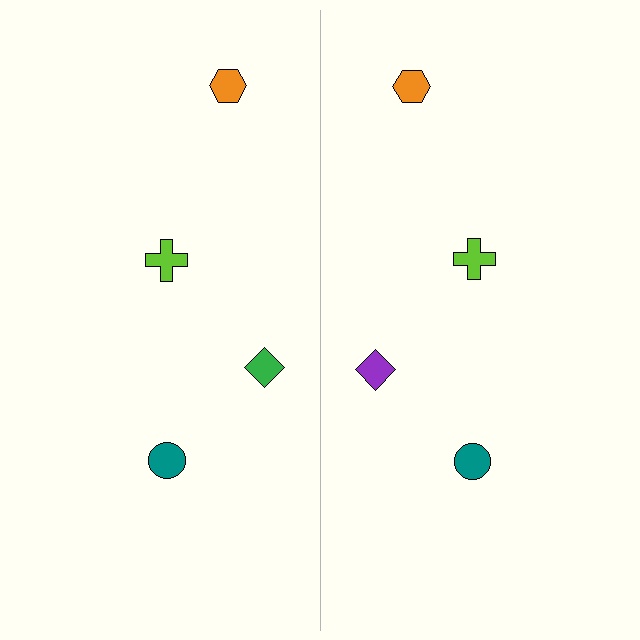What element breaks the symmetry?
The purple diamond on the right side breaks the symmetry — its mirror counterpart is green.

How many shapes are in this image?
There are 8 shapes in this image.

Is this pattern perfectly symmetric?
No, the pattern is not perfectly symmetric. The purple diamond on the right side breaks the symmetry — its mirror counterpart is green.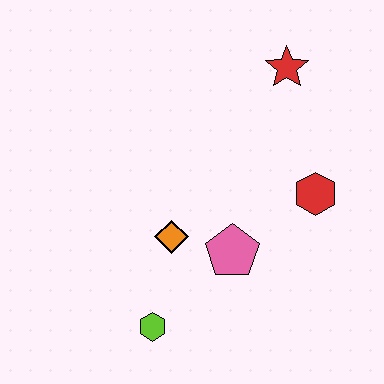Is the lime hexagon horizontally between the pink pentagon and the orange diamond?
No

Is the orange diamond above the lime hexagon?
Yes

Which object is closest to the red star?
The red hexagon is closest to the red star.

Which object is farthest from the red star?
The lime hexagon is farthest from the red star.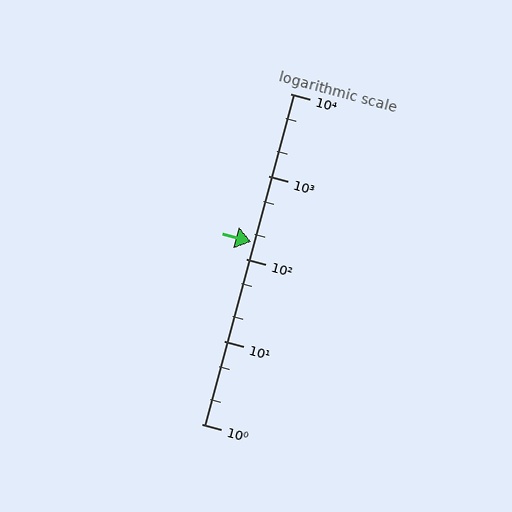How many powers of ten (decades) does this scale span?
The scale spans 4 decades, from 1 to 10000.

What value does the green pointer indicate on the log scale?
The pointer indicates approximately 160.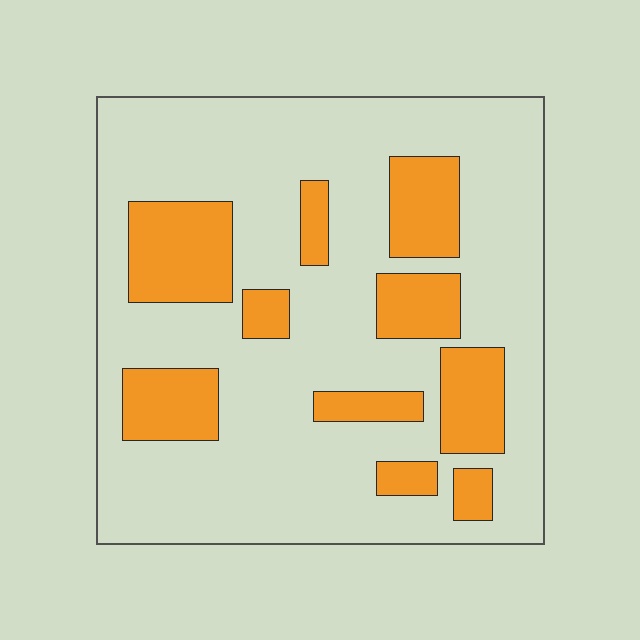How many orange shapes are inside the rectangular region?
10.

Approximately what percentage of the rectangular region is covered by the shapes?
Approximately 25%.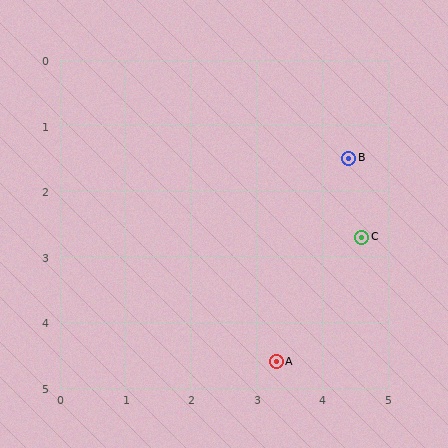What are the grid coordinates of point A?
Point A is at approximately (3.3, 4.6).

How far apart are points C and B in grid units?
Points C and B are about 1.2 grid units apart.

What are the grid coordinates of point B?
Point B is at approximately (4.4, 1.5).